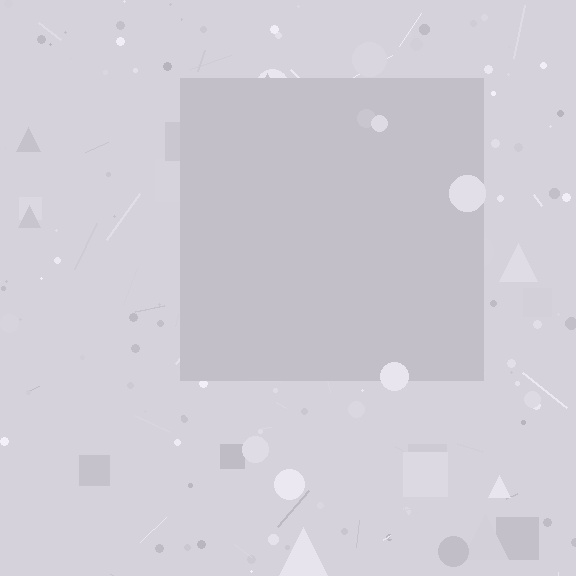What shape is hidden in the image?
A square is hidden in the image.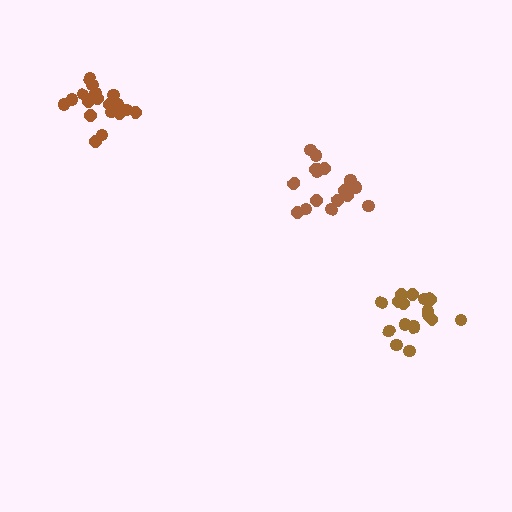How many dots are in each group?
Group 1: 17 dots, Group 2: 18 dots, Group 3: 18 dots (53 total).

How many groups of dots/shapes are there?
There are 3 groups.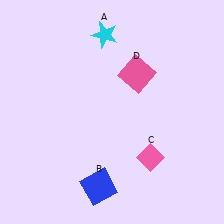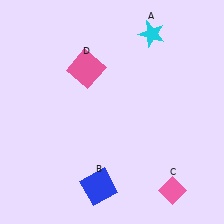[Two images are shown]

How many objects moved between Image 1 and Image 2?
3 objects moved between the two images.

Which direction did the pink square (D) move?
The pink square (D) moved left.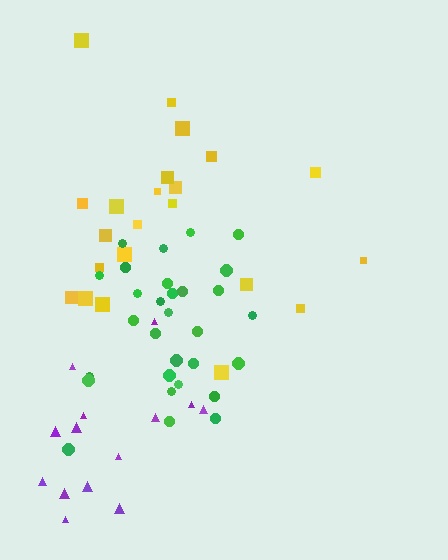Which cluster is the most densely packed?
Green.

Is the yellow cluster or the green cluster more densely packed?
Green.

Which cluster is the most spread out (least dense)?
Purple.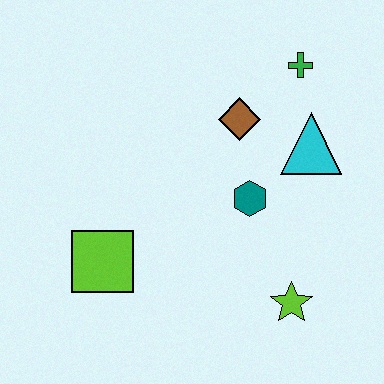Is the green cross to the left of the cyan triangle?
Yes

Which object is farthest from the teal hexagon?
The lime square is farthest from the teal hexagon.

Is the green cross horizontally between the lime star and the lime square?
No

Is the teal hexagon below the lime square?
No